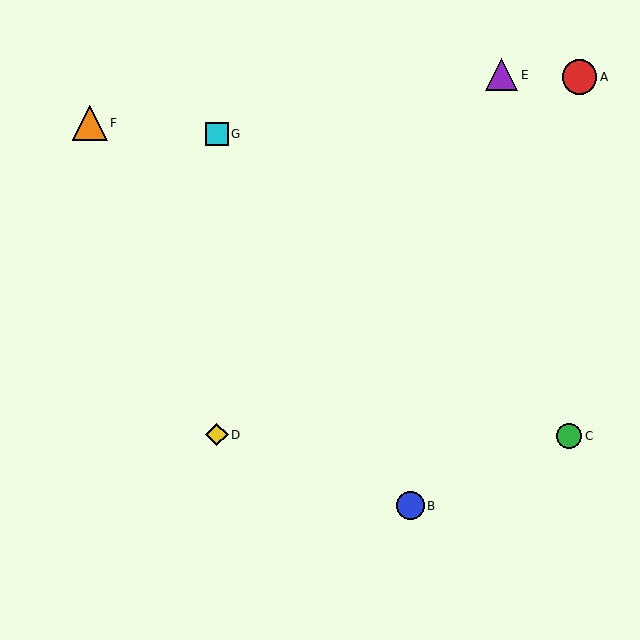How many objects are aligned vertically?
2 objects (D, G) are aligned vertically.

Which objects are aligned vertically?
Objects D, G are aligned vertically.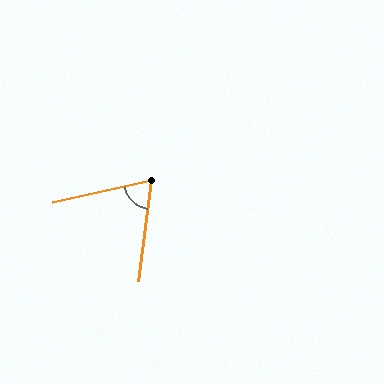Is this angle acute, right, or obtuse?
It is acute.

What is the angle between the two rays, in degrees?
Approximately 71 degrees.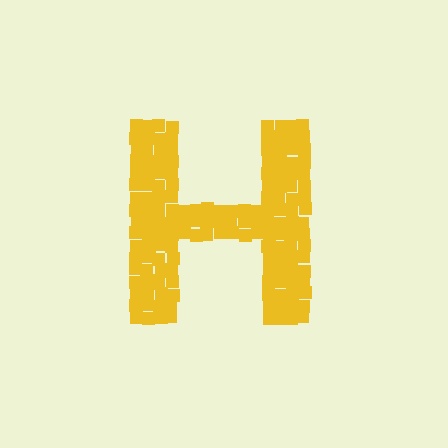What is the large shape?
The large shape is the letter H.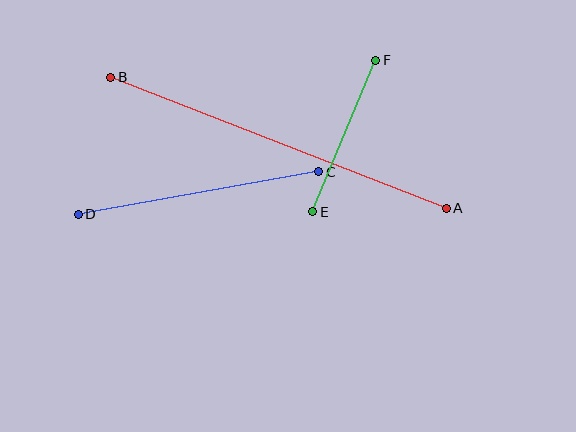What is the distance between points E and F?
The distance is approximately 164 pixels.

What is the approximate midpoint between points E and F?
The midpoint is at approximately (344, 136) pixels.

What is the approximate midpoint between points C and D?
The midpoint is at approximately (199, 193) pixels.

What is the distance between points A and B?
The distance is approximately 360 pixels.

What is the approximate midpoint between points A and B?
The midpoint is at approximately (278, 143) pixels.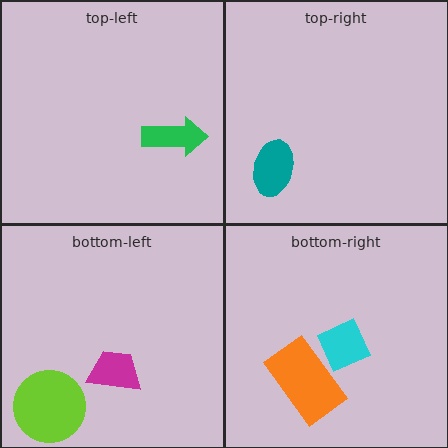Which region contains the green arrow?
The top-left region.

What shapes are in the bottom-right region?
The orange rectangle, the cyan diamond.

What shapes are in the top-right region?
The teal ellipse.